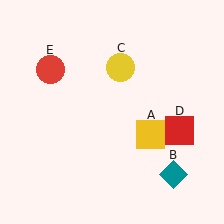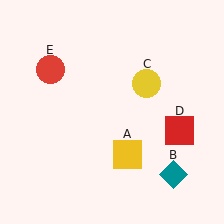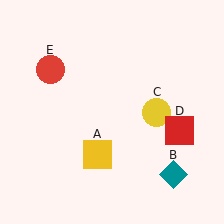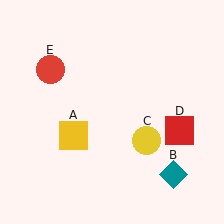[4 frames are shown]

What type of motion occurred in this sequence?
The yellow square (object A), yellow circle (object C) rotated clockwise around the center of the scene.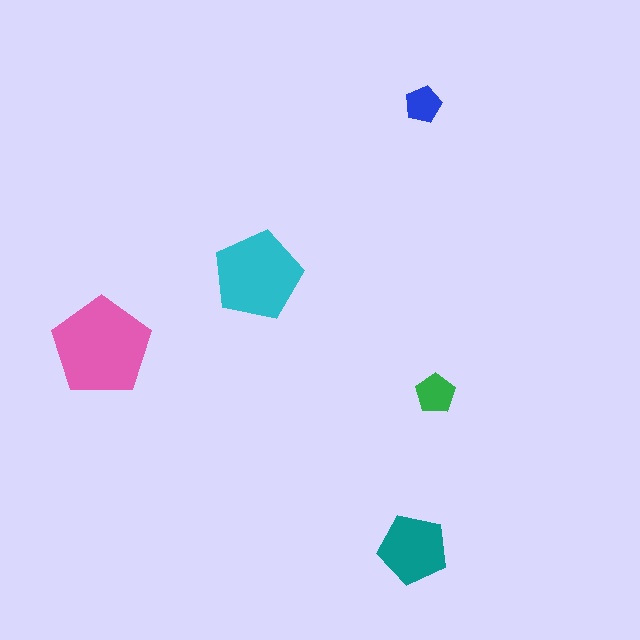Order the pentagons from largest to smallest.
the pink one, the cyan one, the teal one, the green one, the blue one.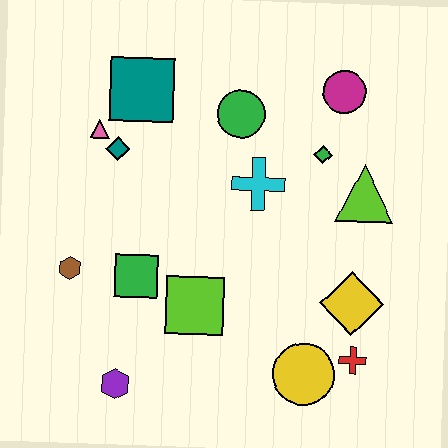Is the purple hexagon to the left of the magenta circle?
Yes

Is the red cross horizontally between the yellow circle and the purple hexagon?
No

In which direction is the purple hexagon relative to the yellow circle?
The purple hexagon is to the left of the yellow circle.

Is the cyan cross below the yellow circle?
No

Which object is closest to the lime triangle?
The green diamond is closest to the lime triangle.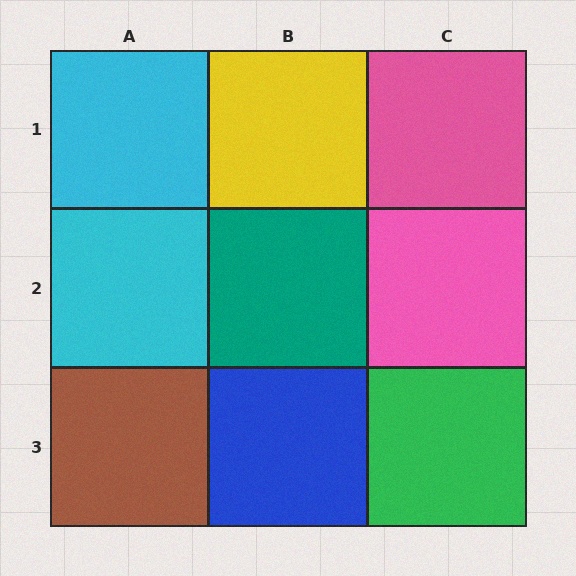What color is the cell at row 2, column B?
Teal.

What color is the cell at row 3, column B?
Blue.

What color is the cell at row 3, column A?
Brown.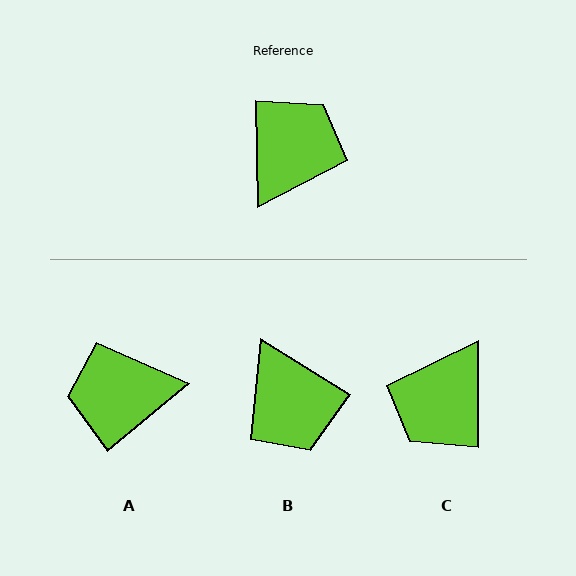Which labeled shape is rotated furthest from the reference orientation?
C, about 179 degrees away.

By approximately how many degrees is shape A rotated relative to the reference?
Approximately 129 degrees counter-clockwise.